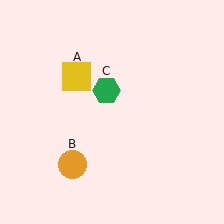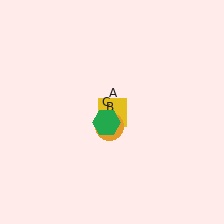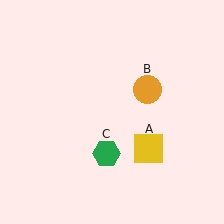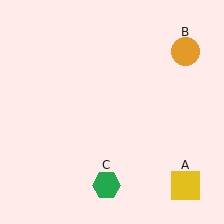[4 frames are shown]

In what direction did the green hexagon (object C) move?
The green hexagon (object C) moved down.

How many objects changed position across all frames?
3 objects changed position: yellow square (object A), orange circle (object B), green hexagon (object C).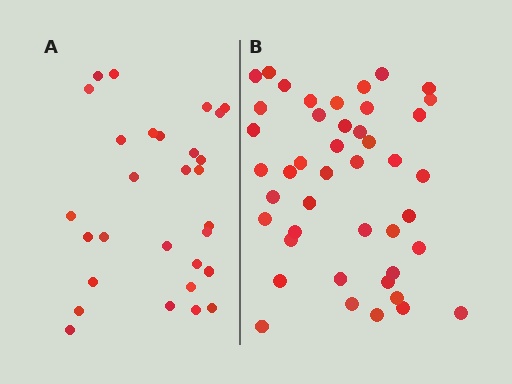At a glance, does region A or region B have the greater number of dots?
Region B (the right region) has more dots.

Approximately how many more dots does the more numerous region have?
Region B has approximately 15 more dots than region A.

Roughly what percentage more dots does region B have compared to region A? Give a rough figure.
About 50% more.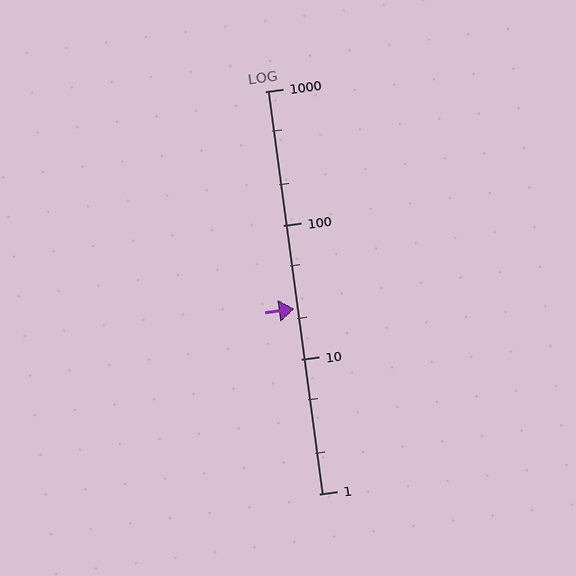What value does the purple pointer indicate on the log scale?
The pointer indicates approximately 24.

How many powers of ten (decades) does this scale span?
The scale spans 3 decades, from 1 to 1000.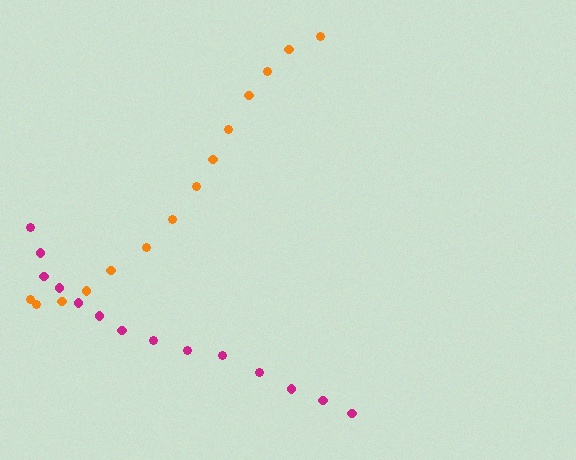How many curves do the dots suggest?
There are 2 distinct paths.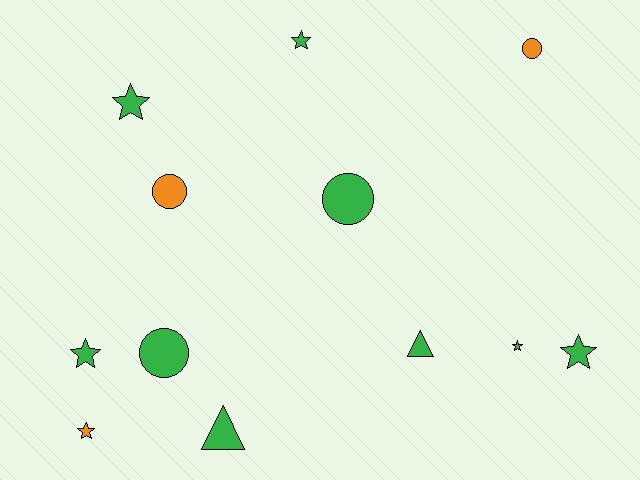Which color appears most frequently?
Green, with 9 objects.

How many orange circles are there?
There are 2 orange circles.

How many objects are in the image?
There are 12 objects.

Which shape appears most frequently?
Star, with 6 objects.